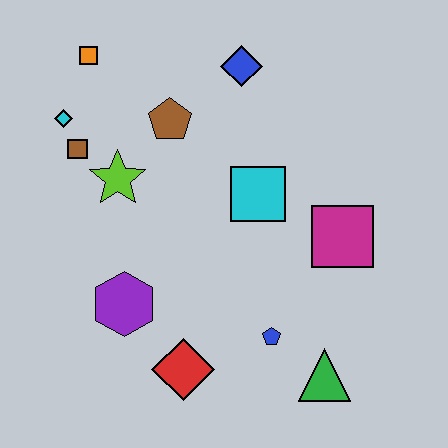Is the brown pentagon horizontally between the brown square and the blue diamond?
Yes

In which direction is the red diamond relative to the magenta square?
The red diamond is to the left of the magenta square.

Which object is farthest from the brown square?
The green triangle is farthest from the brown square.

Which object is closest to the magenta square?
The cyan square is closest to the magenta square.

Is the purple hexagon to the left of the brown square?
No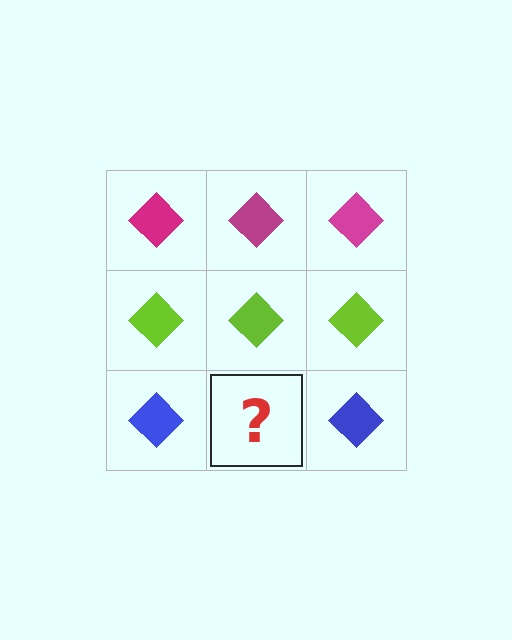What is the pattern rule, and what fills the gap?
The rule is that each row has a consistent color. The gap should be filled with a blue diamond.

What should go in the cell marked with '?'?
The missing cell should contain a blue diamond.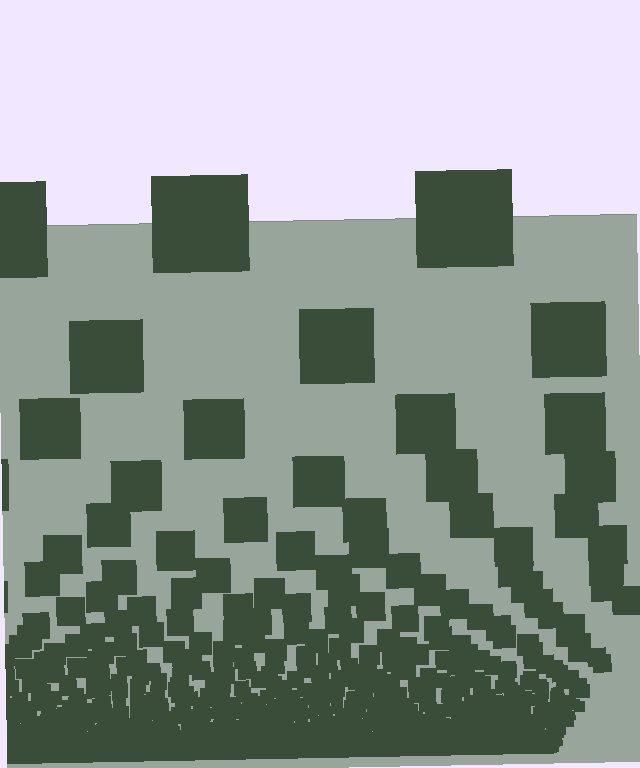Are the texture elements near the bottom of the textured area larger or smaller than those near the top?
Smaller. The gradient is inverted — elements near the bottom are smaller and denser.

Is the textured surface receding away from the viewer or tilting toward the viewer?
The surface appears to tilt toward the viewer. Texture elements get larger and sparser toward the top.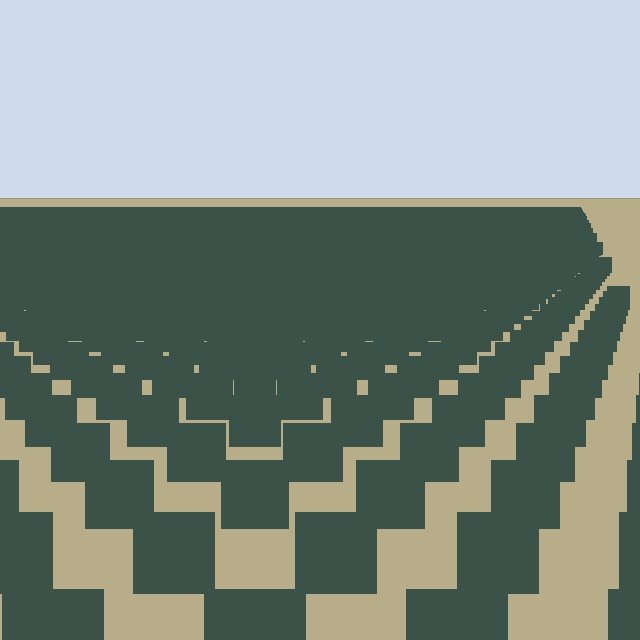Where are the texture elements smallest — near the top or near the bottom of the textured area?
Near the top.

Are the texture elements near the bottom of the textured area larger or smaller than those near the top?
Larger. Near the bottom, elements are closer to the viewer and appear at a bigger on-screen size.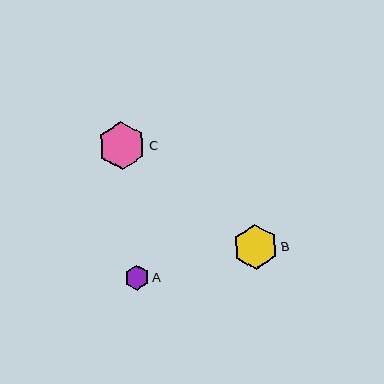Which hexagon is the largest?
Hexagon C is the largest with a size of approximately 47 pixels.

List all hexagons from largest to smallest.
From largest to smallest: C, B, A.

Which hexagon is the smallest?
Hexagon A is the smallest with a size of approximately 25 pixels.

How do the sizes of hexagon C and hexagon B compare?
Hexagon C and hexagon B are approximately the same size.